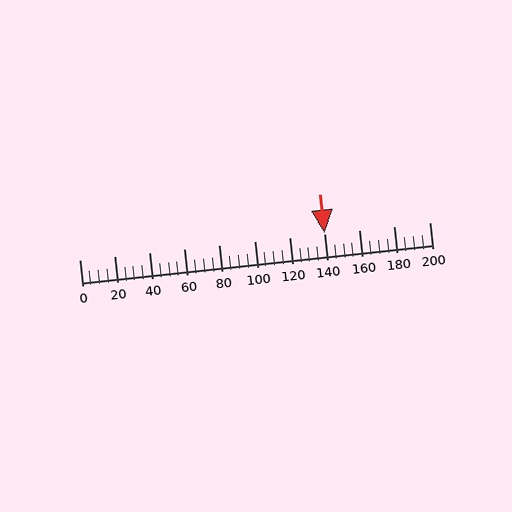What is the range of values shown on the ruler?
The ruler shows values from 0 to 200.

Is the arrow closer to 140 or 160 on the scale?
The arrow is closer to 140.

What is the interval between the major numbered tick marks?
The major tick marks are spaced 20 units apart.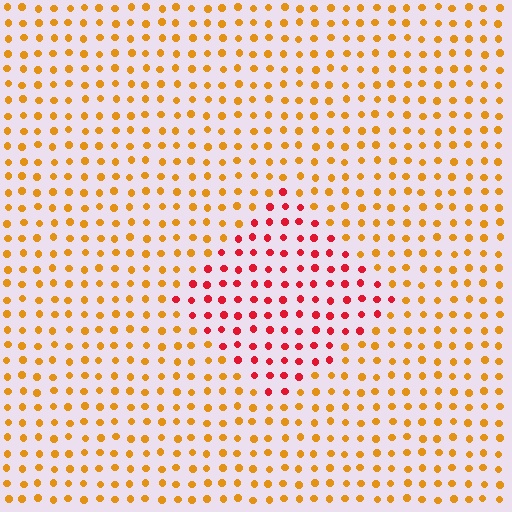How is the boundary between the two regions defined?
The boundary is defined purely by a slight shift in hue (about 44 degrees). Spacing, size, and orientation are identical on both sides.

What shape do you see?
I see a diamond.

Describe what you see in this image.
The image is filled with small orange elements in a uniform arrangement. A diamond-shaped region is visible where the elements are tinted to a slightly different hue, forming a subtle color boundary.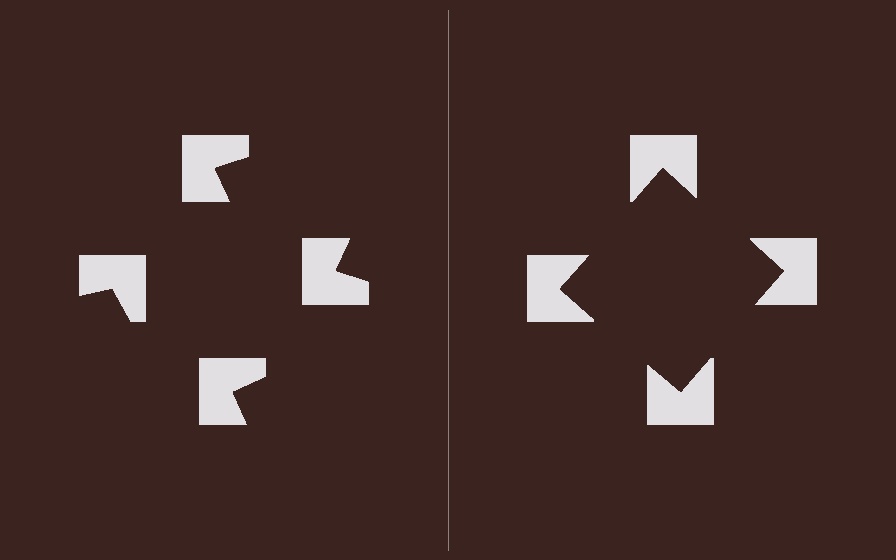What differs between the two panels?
The notched squares are positioned identically on both sides; only the wedge orientations differ. On the right they align to a square; on the left they are misaligned.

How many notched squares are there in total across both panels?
8 — 4 on each side.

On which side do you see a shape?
An illusory square appears on the right side. On the left side the wedge cuts are rotated, so no coherent shape forms.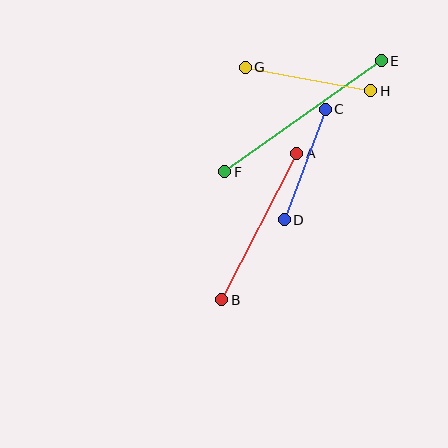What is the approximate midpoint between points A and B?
The midpoint is at approximately (259, 227) pixels.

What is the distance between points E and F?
The distance is approximately 192 pixels.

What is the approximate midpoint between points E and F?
The midpoint is at approximately (303, 116) pixels.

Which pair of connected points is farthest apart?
Points E and F are farthest apart.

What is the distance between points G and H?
The distance is approximately 128 pixels.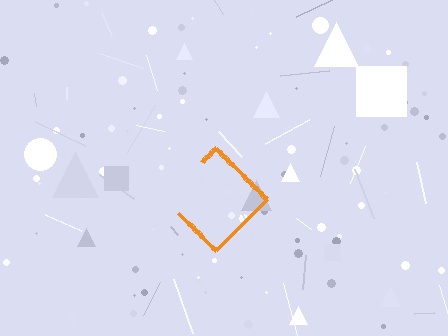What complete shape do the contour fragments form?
The contour fragments form a diamond.